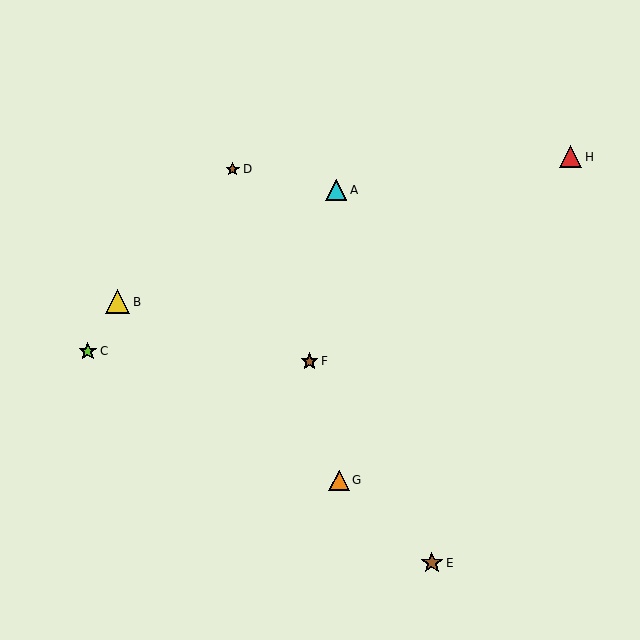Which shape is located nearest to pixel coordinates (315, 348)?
The brown star (labeled F) at (309, 361) is nearest to that location.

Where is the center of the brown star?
The center of the brown star is at (233, 169).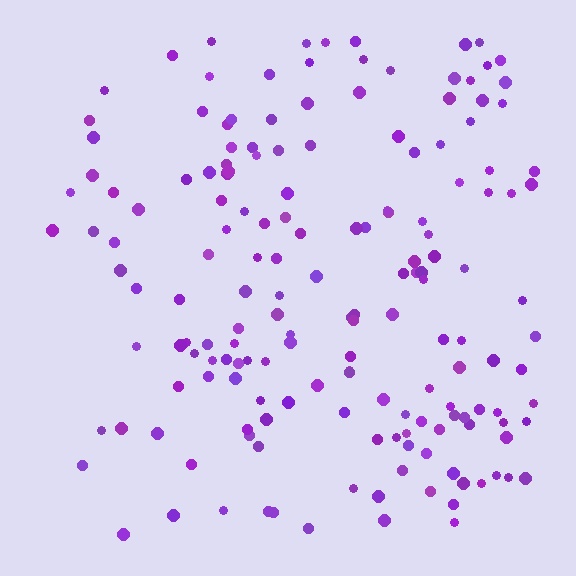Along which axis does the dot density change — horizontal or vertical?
Horizontal.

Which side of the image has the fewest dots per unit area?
The left.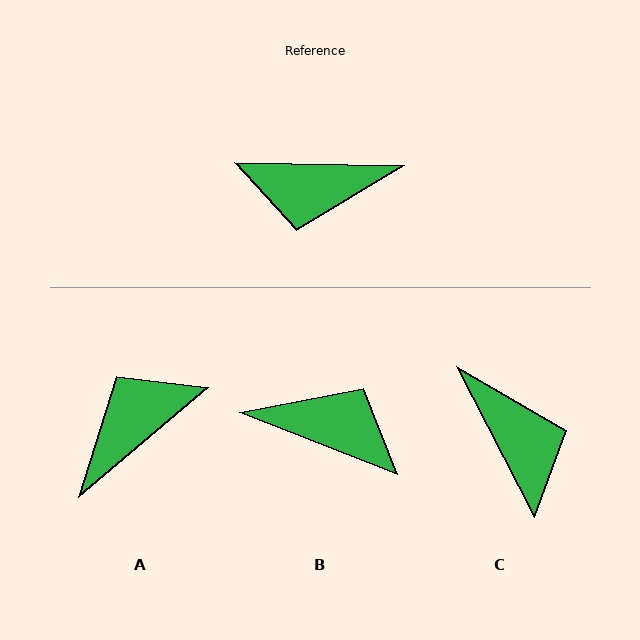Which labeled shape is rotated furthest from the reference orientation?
B, about 160 degrees away.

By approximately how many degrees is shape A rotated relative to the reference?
Approximately 138 degrees clockwise.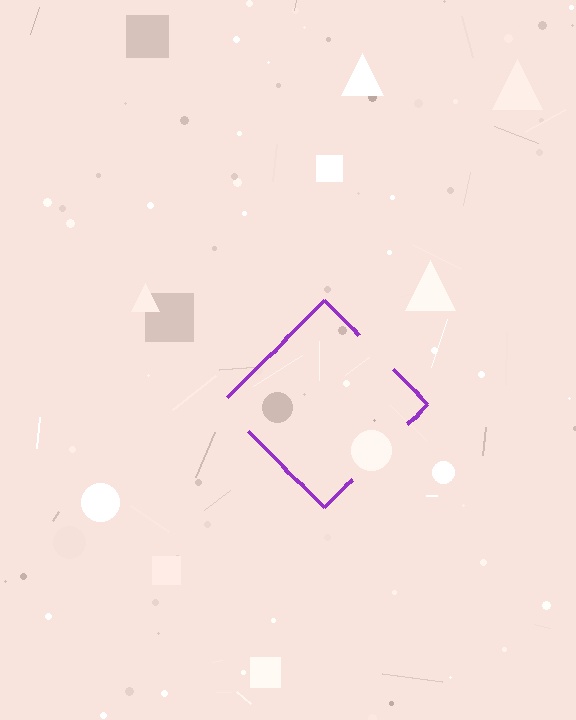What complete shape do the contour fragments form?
The contour fragments form a diamond.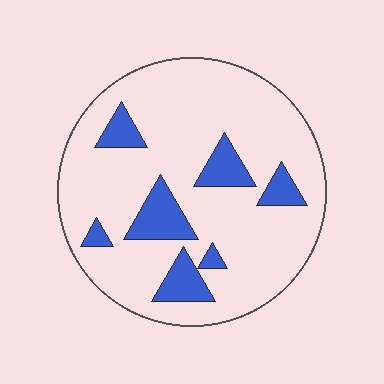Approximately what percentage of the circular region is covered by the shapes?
Approximately 15%.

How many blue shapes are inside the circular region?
7.